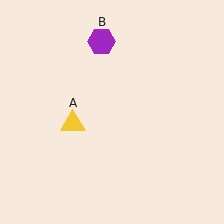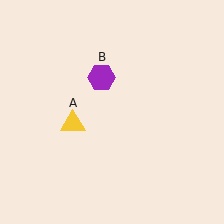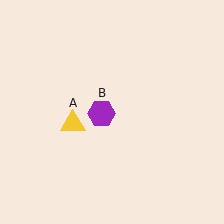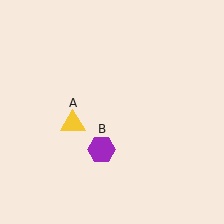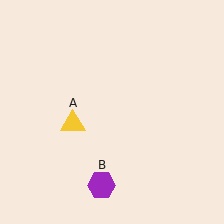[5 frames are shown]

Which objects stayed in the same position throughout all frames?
Yellow triangle (object A) remained stationary.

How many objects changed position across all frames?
1 object changed position: purple hexagon (object B).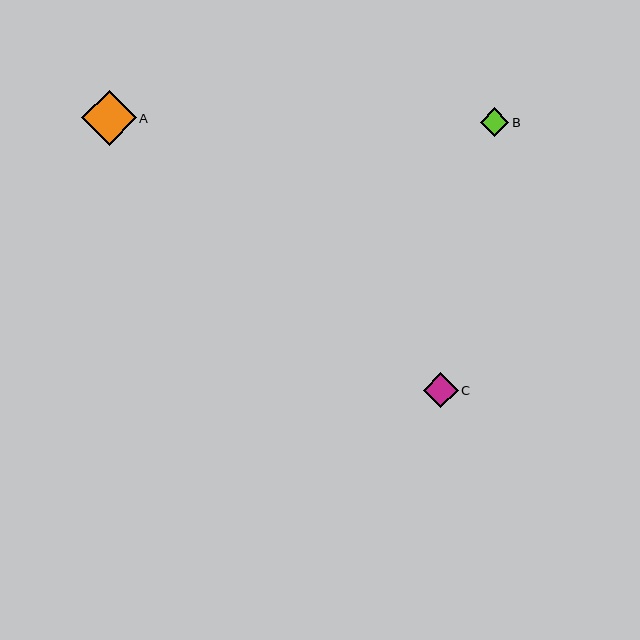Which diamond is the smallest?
Diamond B is the smallest with a size of approximately 29 pixels.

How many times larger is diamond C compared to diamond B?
Diamond C is approximately 1.2 times the size of diamond B.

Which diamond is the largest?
Diamond A is the largest with a size of approximately 55 pixels.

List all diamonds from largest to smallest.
From largest to smallest: A, C, B.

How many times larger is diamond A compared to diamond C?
Diamond A is approximately 1.6 times the size of diamond C.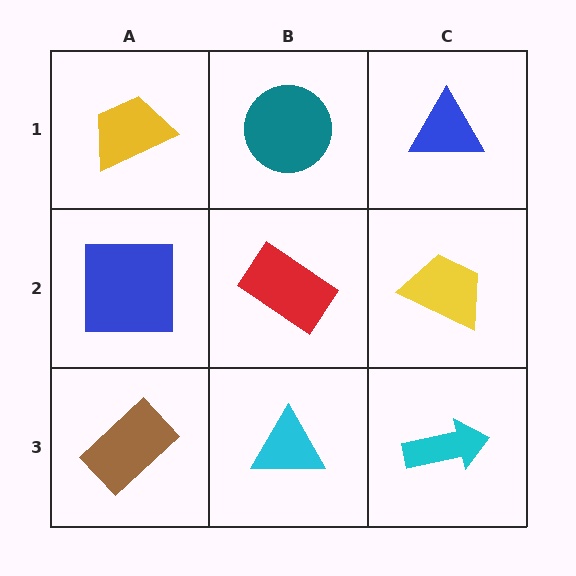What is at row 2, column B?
A red rectangle.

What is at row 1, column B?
A teal circle.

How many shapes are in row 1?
3 shapes.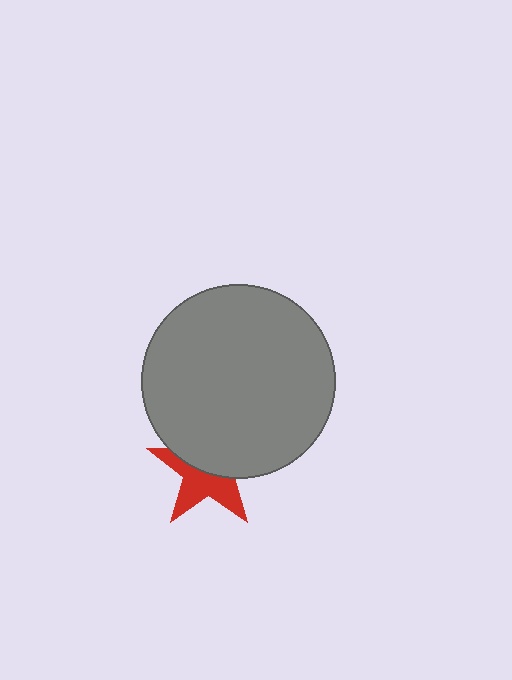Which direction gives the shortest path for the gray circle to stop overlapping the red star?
Moving up gives the shortest separation.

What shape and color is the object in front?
The object in front is a gray circle.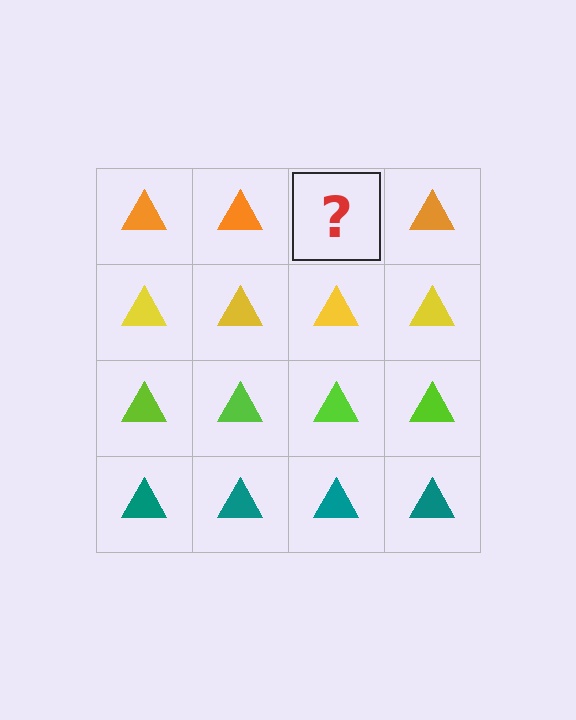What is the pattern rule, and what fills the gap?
The rule is that each row has a consistent color. The gap should be filled with an orange triangle.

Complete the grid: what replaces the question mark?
The question mark should be replaced with an orange triangle.